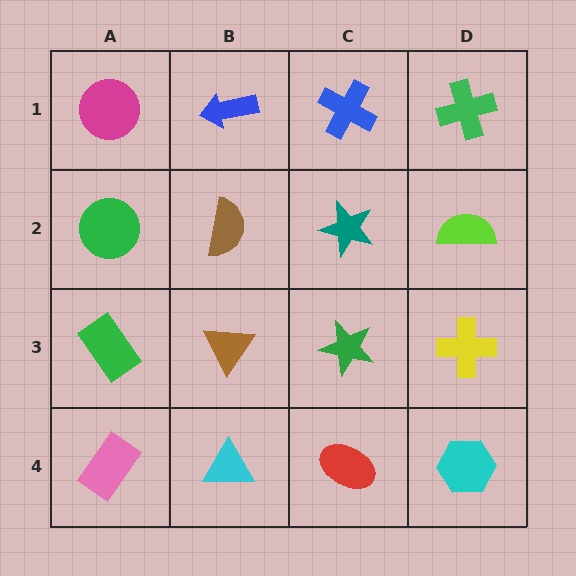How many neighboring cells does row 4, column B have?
3.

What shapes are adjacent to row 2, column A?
A magenta circle (row 1, column A), a green rectangle (row 3, column A), a brown semicircle (row 2, column B).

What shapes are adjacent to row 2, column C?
A blue cross (row 1, column C), a green star (row 3, column C), a brown semicircle (row 2, column B), a lime semicircle (row 2, column D).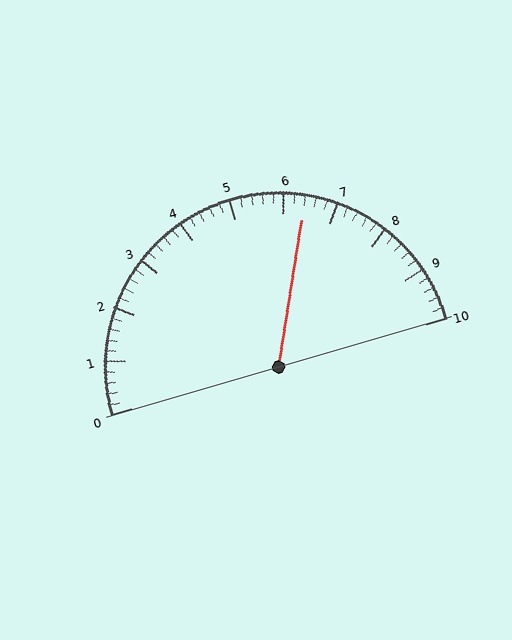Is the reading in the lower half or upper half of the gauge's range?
The reading is in the upper half of the range (0 to 10).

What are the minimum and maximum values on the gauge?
The gauge ranges from 0 to 10.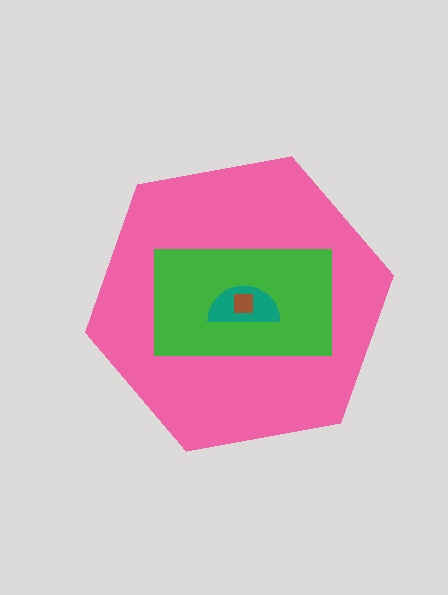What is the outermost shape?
The pink hexagon.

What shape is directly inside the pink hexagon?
The green rectangle.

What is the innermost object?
The brown square.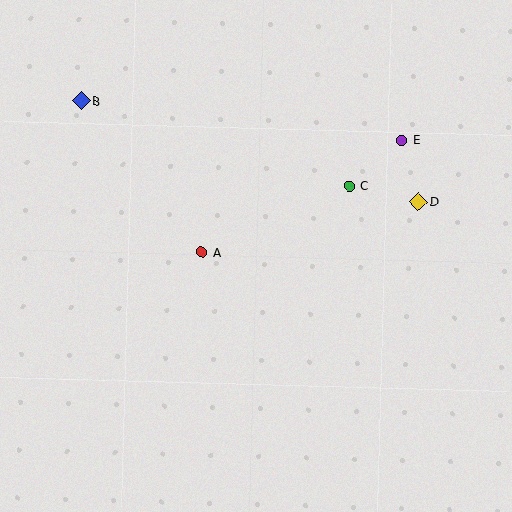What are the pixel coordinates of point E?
Point E is at (402, 140).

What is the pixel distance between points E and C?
The distance between E and C is 70 pixels.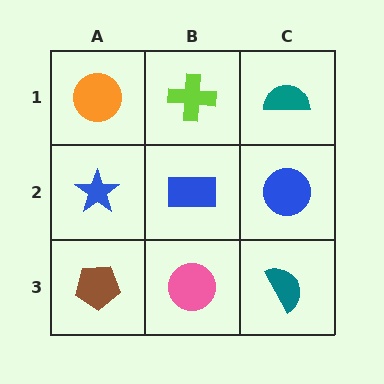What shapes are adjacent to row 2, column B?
A lime cross (row 1, column B), a pink circle (row 3, column B), a blue star (row 2, column A), a blue circle (row 2, column C).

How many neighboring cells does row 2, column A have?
3.